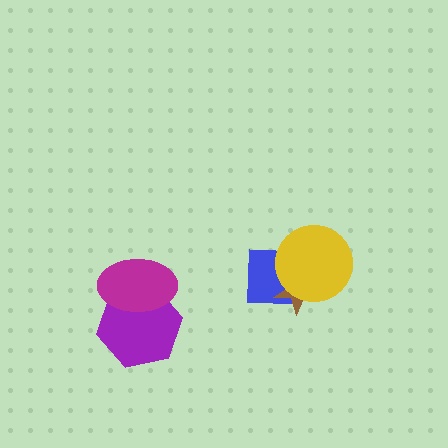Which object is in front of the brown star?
The yellow circle is in front of the brown star.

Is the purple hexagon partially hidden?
Yes, it is partially covered by another shape.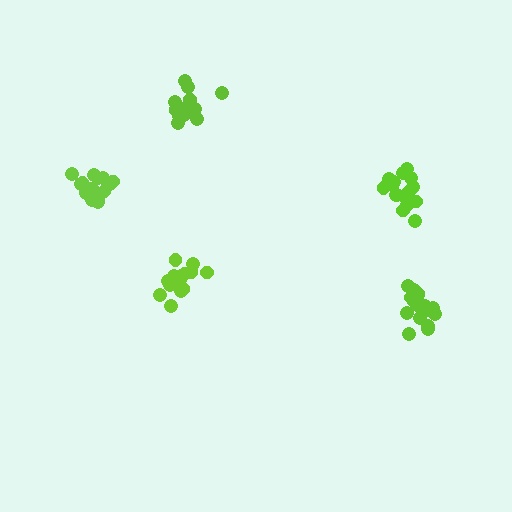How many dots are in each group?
Group 1: 19 dots, Group 2: 16 dots, Group 3: 18 dots, Group 4: 18 dots, Group 5: 13 dots (84 total).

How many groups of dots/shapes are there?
There are 5 groups.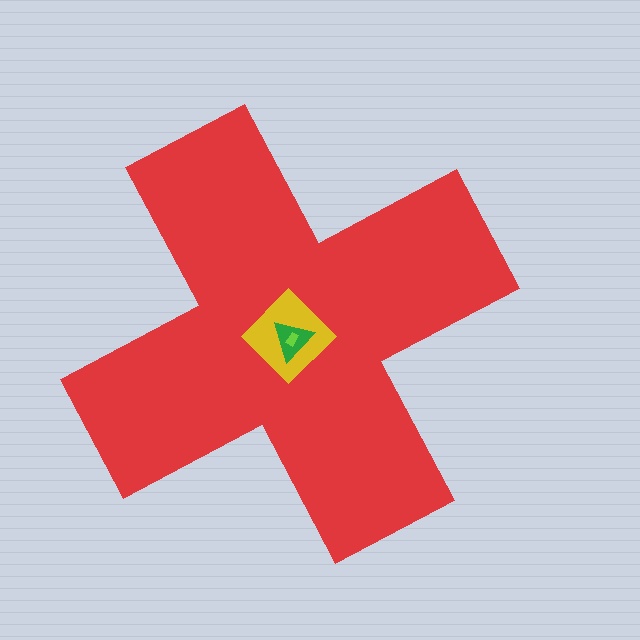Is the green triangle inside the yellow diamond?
Yes.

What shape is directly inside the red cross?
The yellow diamond.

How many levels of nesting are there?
4.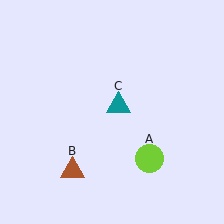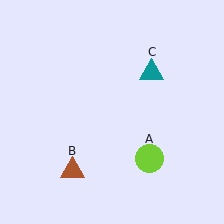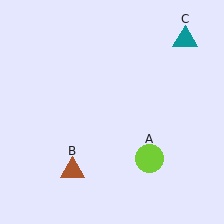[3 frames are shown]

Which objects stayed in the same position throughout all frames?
Lime circle (object A) and brown triangle (object B) remained stationary.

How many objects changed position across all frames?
1 object changed position: teal triangle (object C).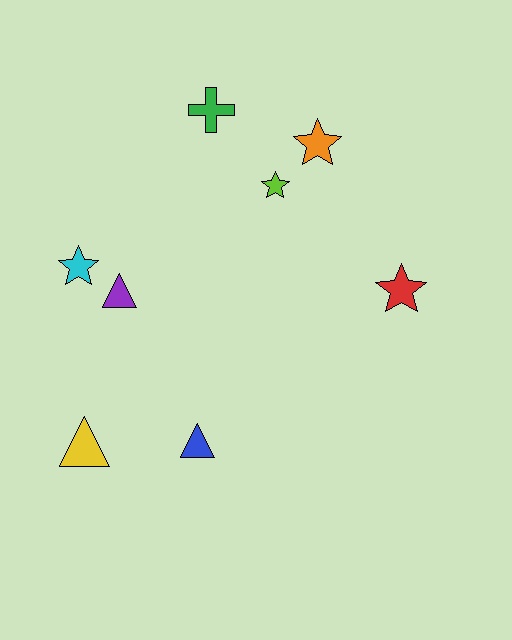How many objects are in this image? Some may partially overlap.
There are 8 objects.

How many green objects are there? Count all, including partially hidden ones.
There is 1 green object.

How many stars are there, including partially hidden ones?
There are 4 stars.